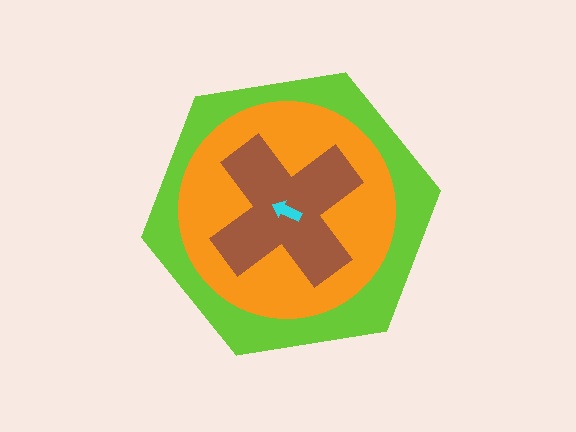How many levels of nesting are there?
4.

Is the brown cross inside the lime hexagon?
Yes.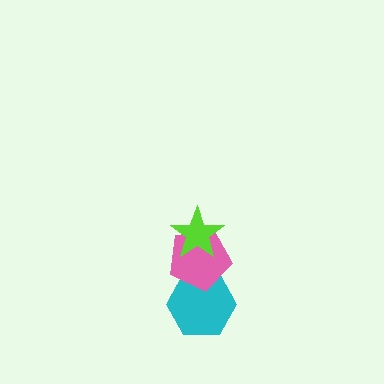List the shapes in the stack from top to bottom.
From top to bottom: the lime star, the pink pentagon, the cyan hexagon.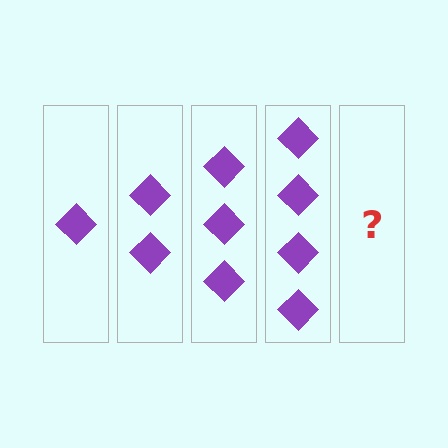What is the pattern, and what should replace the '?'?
The pattern is that each step adds one more diamond. The '?' should be 5 diamonds.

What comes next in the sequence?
The next element should be 5 diamonds.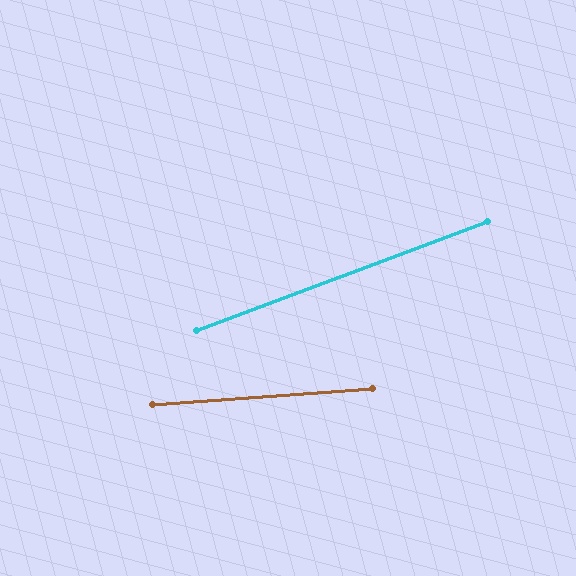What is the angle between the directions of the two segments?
Approximately 16 degrees.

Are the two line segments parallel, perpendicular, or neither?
Neither parallel nor perpendicular — they differ by about 16°.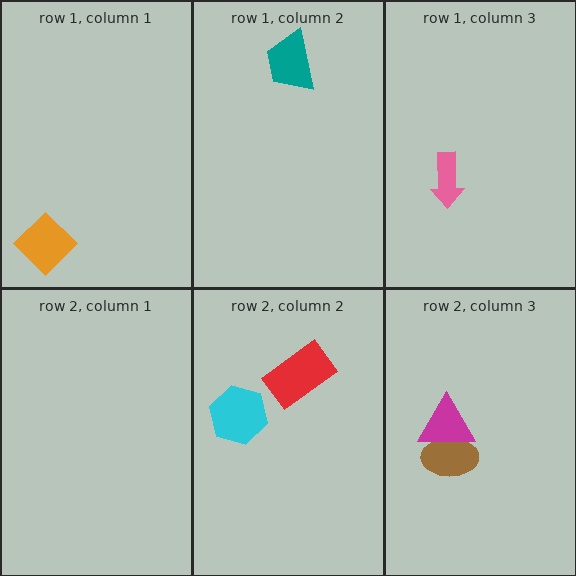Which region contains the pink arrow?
The row 1, column 3 region.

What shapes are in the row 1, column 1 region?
The orange diamond.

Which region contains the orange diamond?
The row 1, column 1 region.